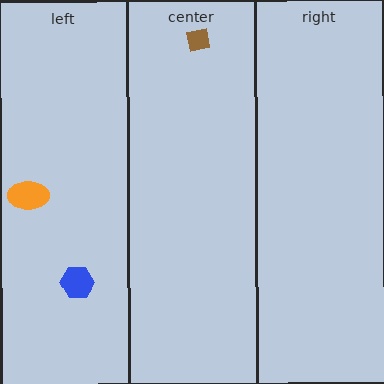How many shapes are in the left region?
2.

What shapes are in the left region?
The blue hexagon, the orange ellipse.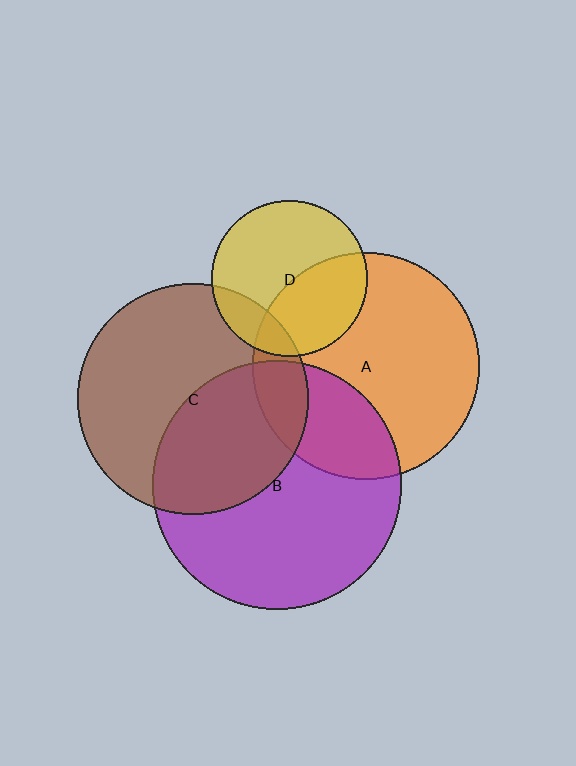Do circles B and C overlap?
Yes.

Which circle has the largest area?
Circle B (purple).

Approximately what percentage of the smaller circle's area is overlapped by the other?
Approximately 40%.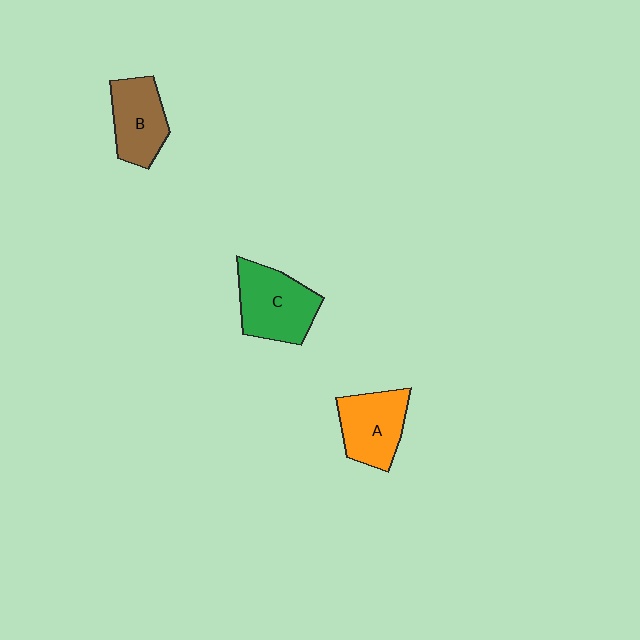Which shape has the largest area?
Shape C (green).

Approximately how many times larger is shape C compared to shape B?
Approximately 1.2 times.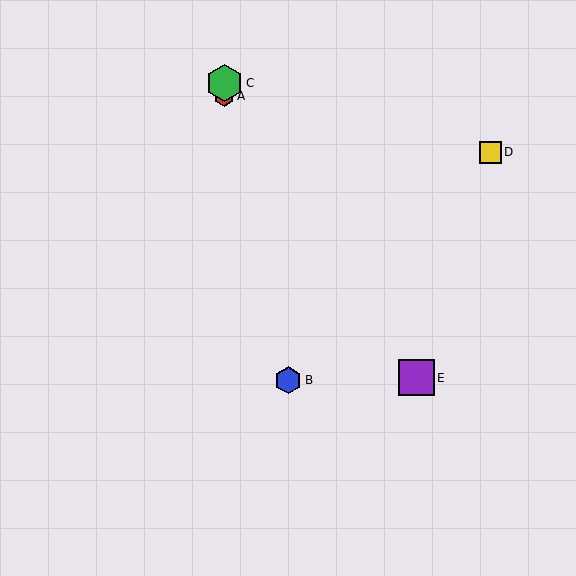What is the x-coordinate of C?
Object C is at x≈224.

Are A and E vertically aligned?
No, A is at x≈224 and E is at x≈417.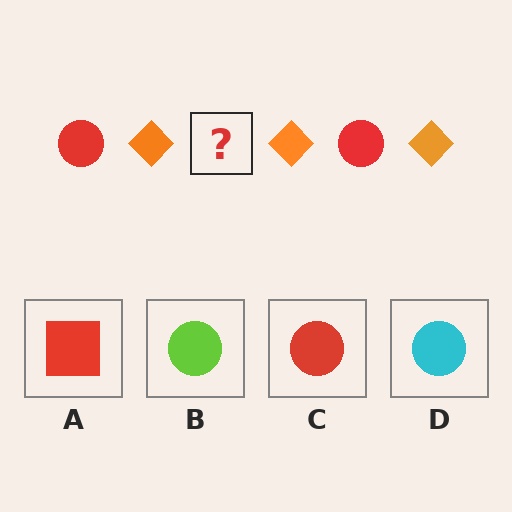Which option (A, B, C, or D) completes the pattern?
C.